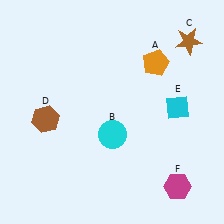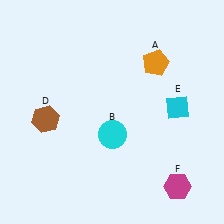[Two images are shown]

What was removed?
The brown star (C) was removed in Image 2.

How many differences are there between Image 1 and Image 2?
There is 1 difference between the two images.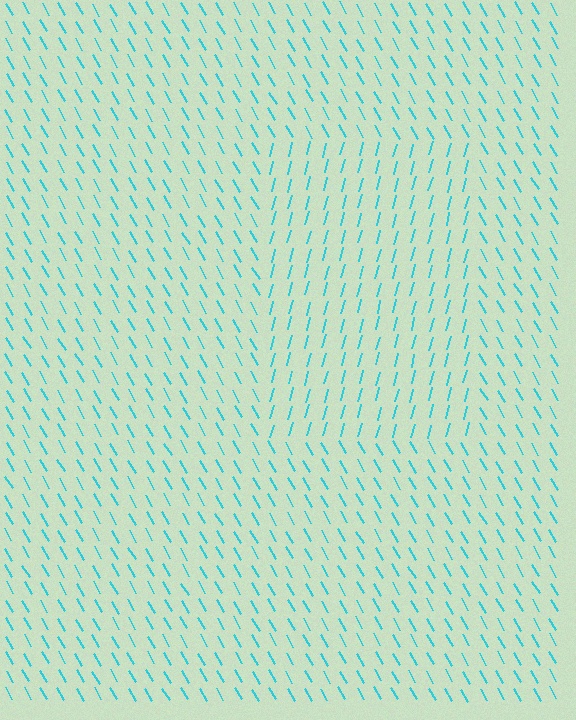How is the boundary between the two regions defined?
The boundary is defined purely by a change in line orientation (approximately 45 degrees difference). All lines are the same color and thickness.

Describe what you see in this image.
The image is filled with small cyan line segments. A rectangle region in the image has lines oriented differently from the surrounding lines, creating a visible texture boundary.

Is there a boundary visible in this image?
Yes, there is a texture boundary formed by a change in line orientation.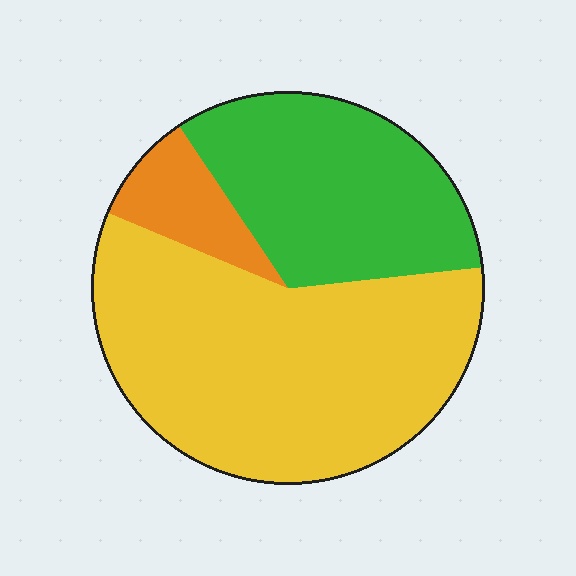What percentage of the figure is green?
Green takes up between a quarter and a half of the figure.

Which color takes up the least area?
Orange, at roughly 10%.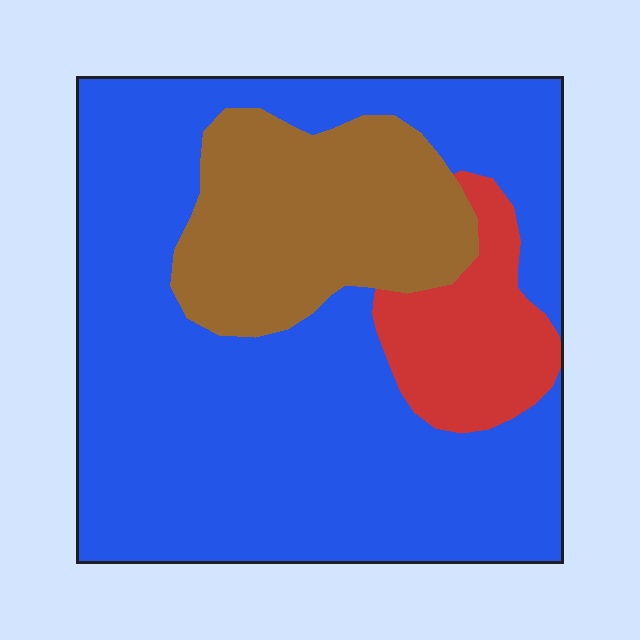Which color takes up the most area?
Blue, at roughly 65%.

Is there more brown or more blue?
Blue.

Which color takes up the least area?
Red, at roughly 10%.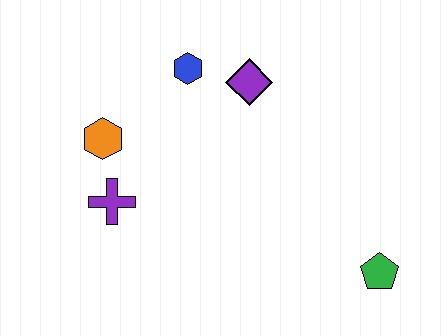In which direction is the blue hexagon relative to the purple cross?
The blue hexagon is above the purple cross.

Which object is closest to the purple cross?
The orange hexagon is closest to the purple cross.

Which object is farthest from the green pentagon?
The orange hexagon is farthest from the green pentagon.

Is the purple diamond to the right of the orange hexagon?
Yes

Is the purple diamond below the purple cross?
No